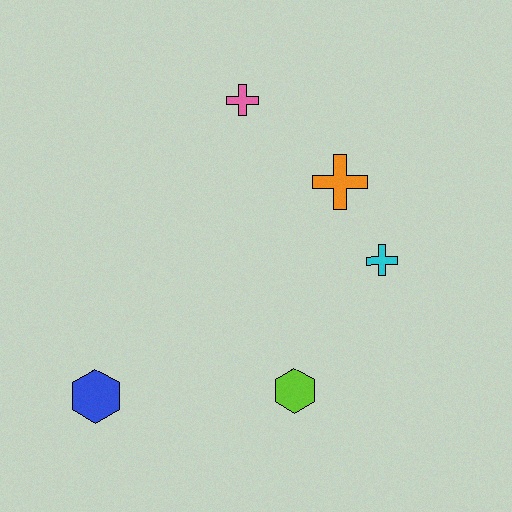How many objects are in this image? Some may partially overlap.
There are 5 objects.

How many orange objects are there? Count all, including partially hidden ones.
There is 1 orange object.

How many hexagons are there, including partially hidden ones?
There are 2 hexagons.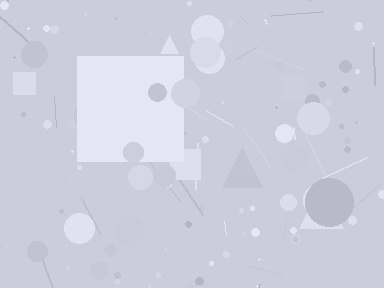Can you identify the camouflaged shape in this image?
The camouflaged shape is a square.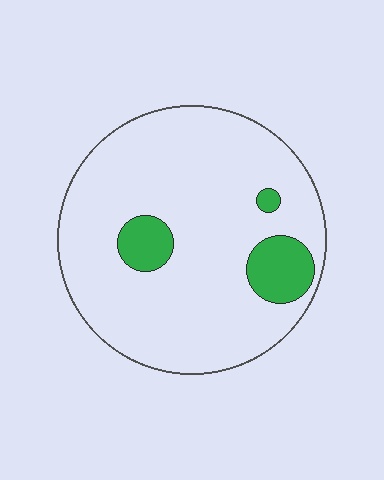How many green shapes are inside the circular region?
3.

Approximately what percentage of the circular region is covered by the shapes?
Approximately 10%.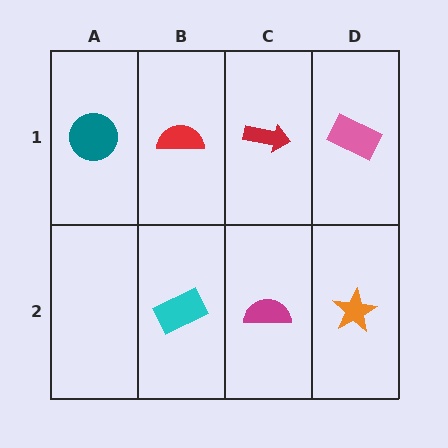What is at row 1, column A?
A teal circle.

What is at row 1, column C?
A red arrow.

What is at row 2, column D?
An orange star.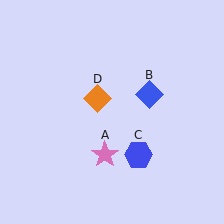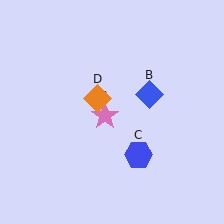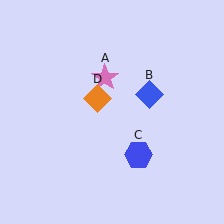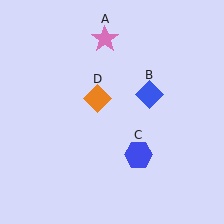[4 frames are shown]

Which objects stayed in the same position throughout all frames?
Blue diamond (object B) and blue hexagon (object C) and orange diamond (object D) remained stationary.